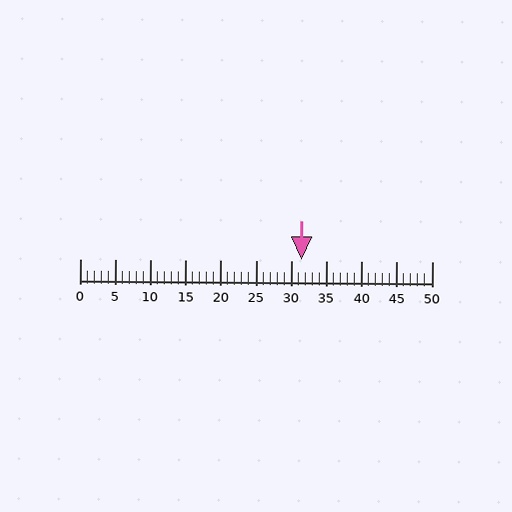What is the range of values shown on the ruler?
The ruler shows values from 0 to 50.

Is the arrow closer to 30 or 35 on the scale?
The arrow is closer to 30.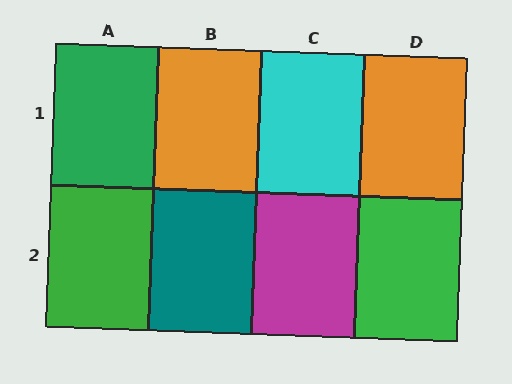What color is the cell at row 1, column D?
Orange.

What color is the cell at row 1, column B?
Orange.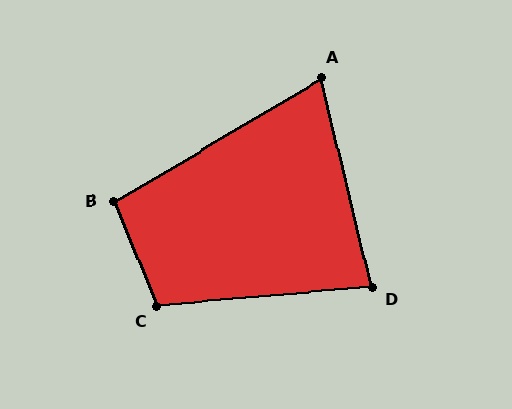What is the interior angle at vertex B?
Approximately 99 degrees (obtuse).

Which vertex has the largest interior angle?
C, at approximately 107 degrees.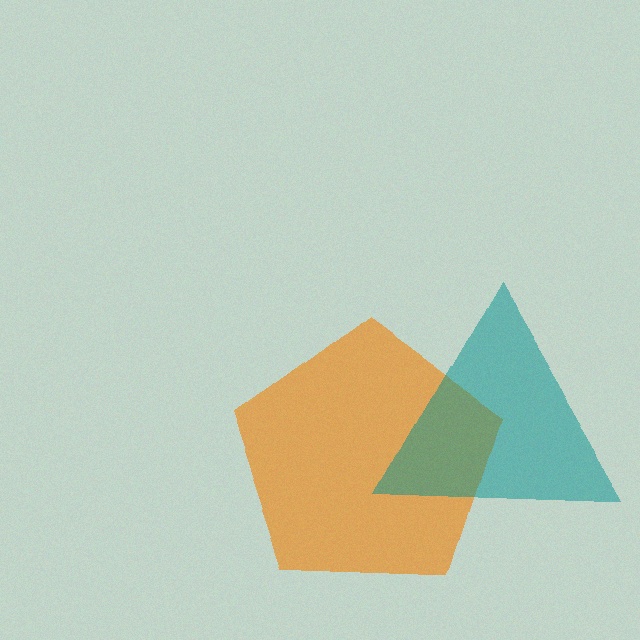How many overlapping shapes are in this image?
There are 2 overlapping shapes in the image.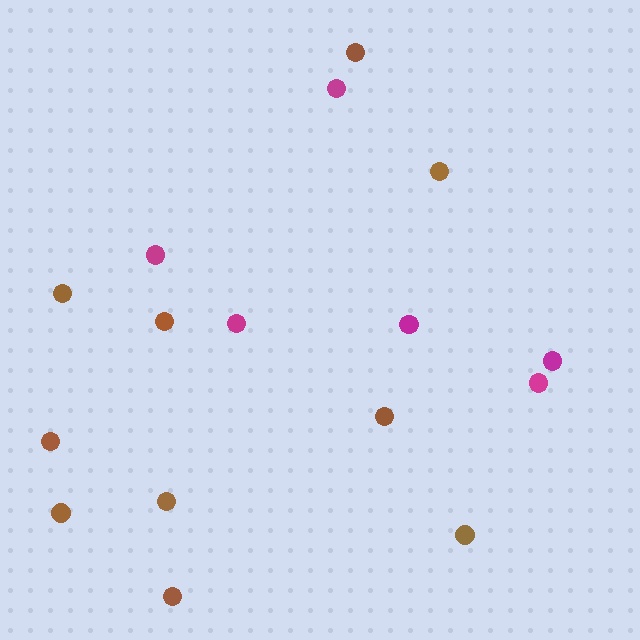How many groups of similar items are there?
There are 2 groups: one group of brown circles (10) and one group of magenta circles (6).